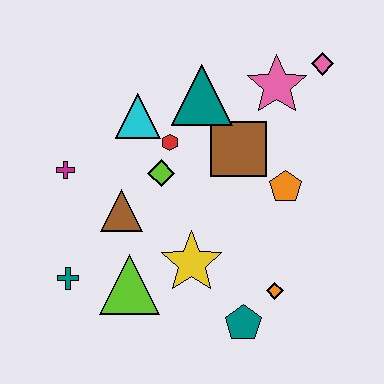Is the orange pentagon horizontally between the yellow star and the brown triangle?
No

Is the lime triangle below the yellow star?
Yes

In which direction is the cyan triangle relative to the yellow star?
The cyan triangle is above the yellow star.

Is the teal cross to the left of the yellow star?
Yes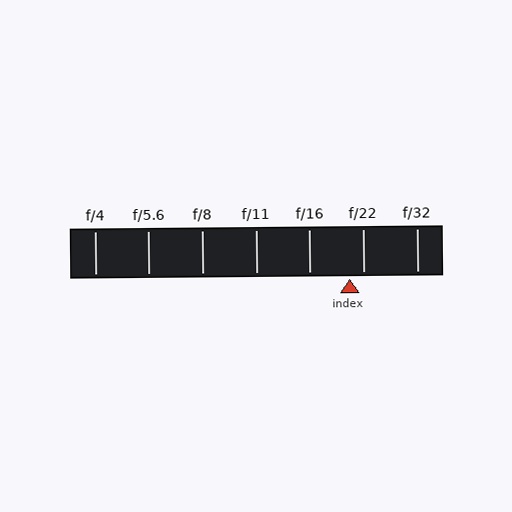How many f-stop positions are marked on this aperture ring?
There are 7 f-stop positions marked.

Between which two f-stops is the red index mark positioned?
The index mark is between f/16 and f/22.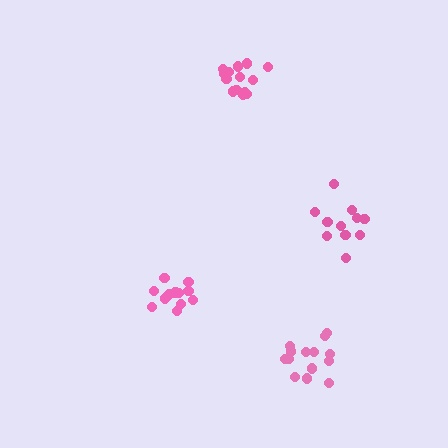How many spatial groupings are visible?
There are 4 spatial groupings.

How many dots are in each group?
Group 1: 14 dots, Group 2: 12 dots, Group 3: 14 dots, Group 4: 12 dots (52 total).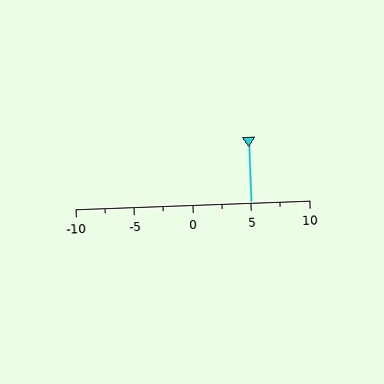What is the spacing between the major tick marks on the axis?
The major ticks are spaced 5 apart.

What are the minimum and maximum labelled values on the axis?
The axis runs from -10 to 10.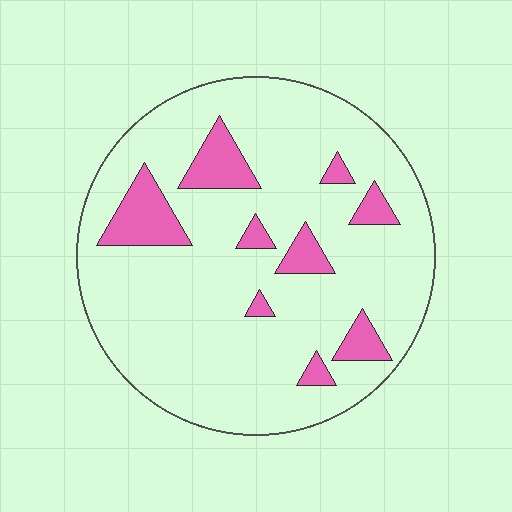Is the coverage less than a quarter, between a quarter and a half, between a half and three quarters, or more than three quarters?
Less than a quarter.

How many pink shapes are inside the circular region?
9.